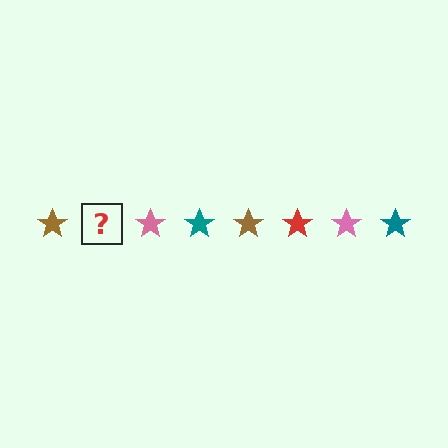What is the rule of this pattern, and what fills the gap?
The rule is that the pattern cycles through brown, red, pink, teal stars. The gap should be filled with a red star.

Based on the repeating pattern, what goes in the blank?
The blank should be a red star.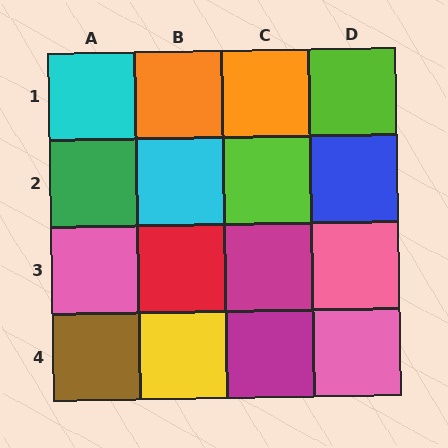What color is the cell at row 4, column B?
Yellow.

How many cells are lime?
2 cells are lime.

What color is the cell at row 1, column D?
Lime.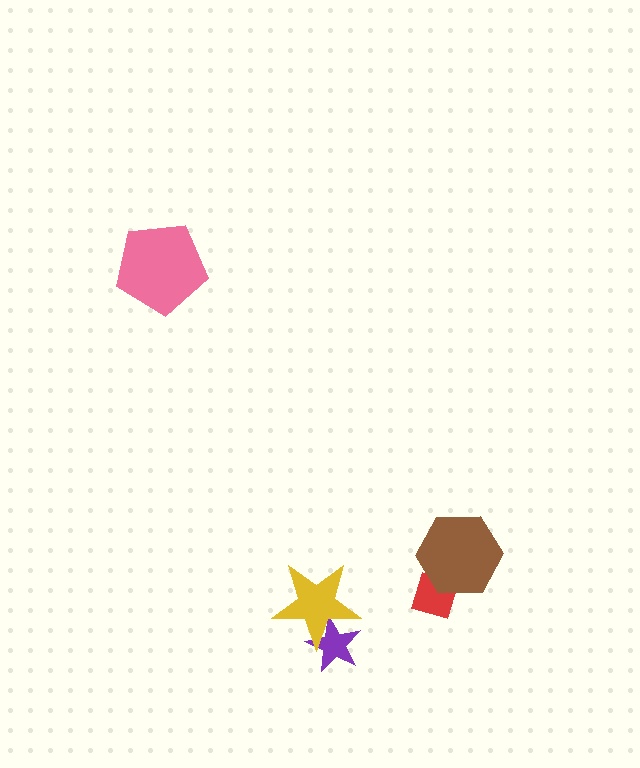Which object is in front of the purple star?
The yellow star is in front of the purple star.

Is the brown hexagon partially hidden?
No, no other shape covers it.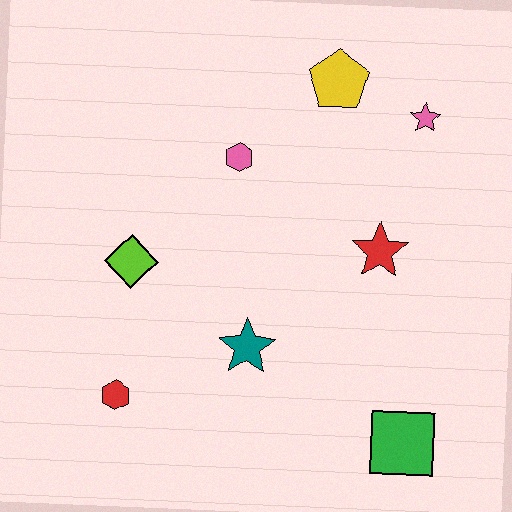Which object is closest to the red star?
The pink star is closest to the red star.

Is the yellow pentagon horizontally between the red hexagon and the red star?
Yes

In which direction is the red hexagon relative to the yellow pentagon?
The red hexagon is below the yellow pentagon.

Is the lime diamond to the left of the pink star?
Yes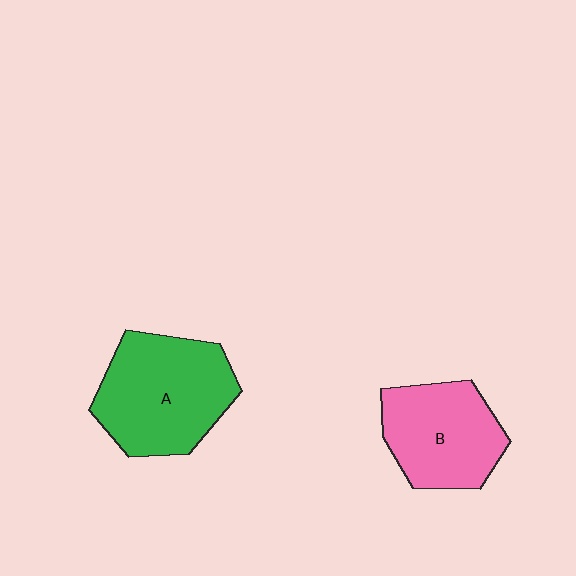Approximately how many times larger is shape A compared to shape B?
Approximately 1.3 times.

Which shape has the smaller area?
Shape B (pink).